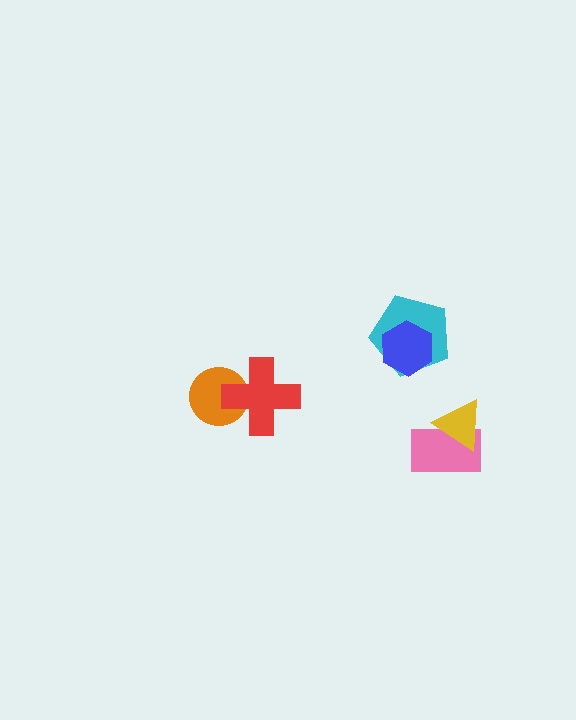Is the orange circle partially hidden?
Yes, it is partially covered by another shape.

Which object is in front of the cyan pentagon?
The blue hexagon is in front of the cyan pentagon.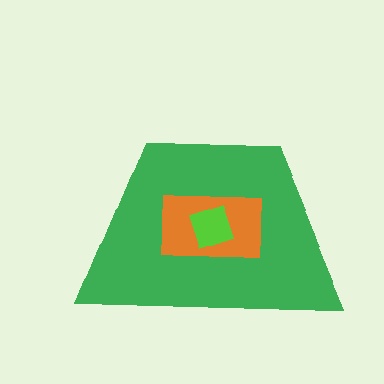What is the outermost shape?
The green trapezoid.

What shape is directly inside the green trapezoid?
The orange rectangle.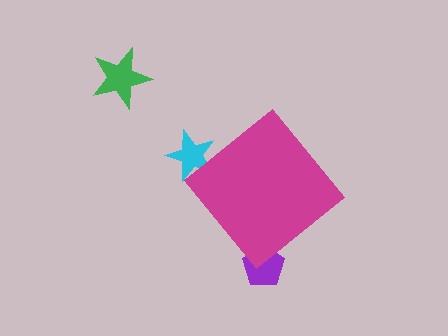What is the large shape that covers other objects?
A magenta diamond.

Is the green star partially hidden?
No, the green star is fully visible.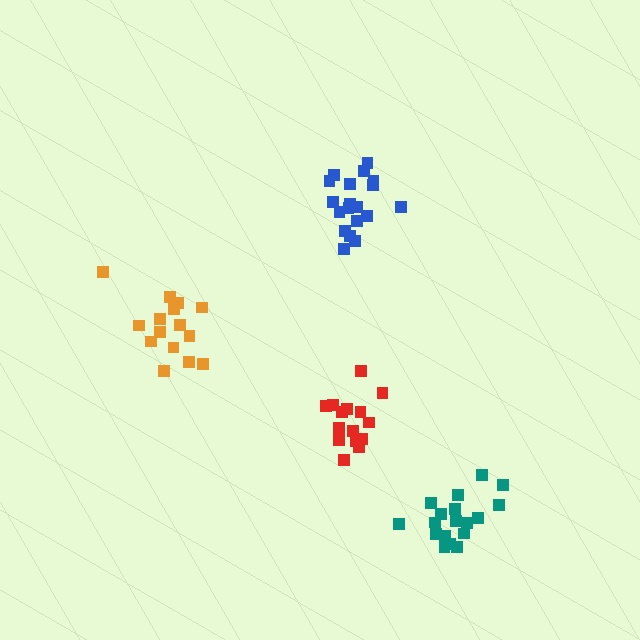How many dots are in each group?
Group 1: 18 dots, Group 2: 15 dots, Group 3: 19 dots, Group 4: 15 dots (67 total).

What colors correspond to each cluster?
The clusters are colored: teal, red, blue, orange.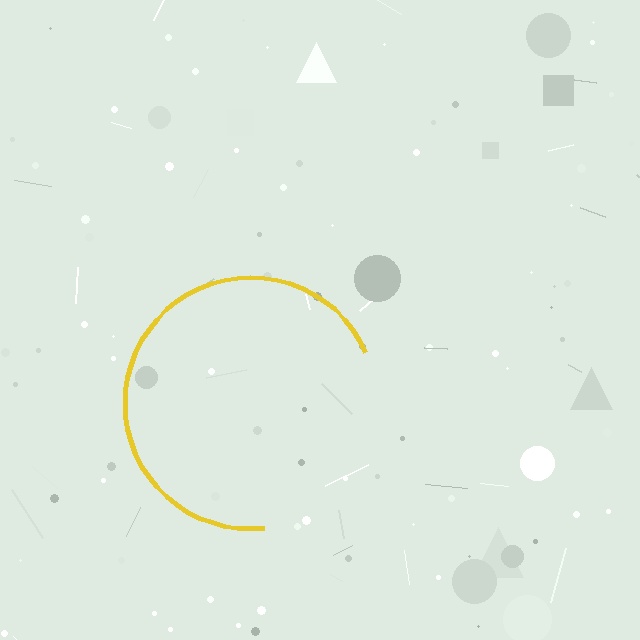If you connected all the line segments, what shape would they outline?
They would outline a circle.